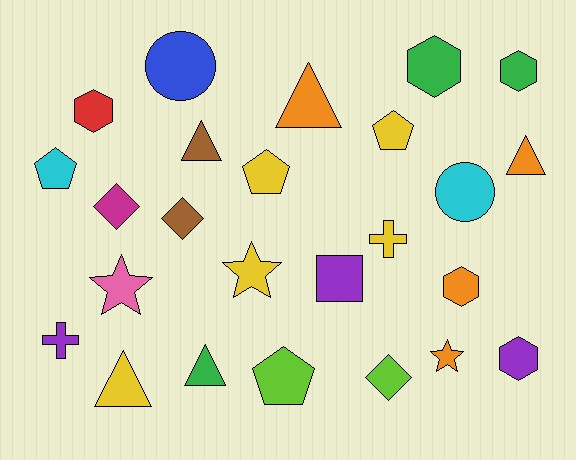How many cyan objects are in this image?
There are 2 cyan objects.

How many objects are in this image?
There are 25 objects.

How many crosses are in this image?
There are 2 crosses.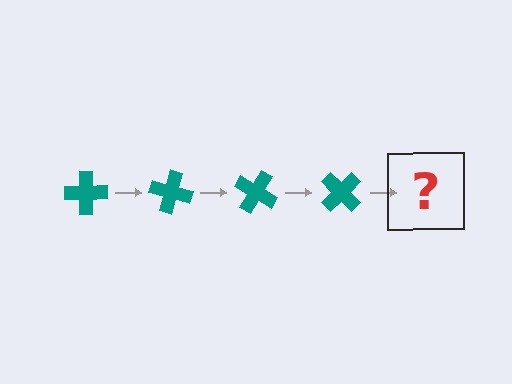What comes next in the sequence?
The next element should be a teal cross rotated 60 degrees.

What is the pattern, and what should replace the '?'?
The pattern is that the cross rotates 15 degrees each step. The '?' should be a teal cross rotated 60 degrees.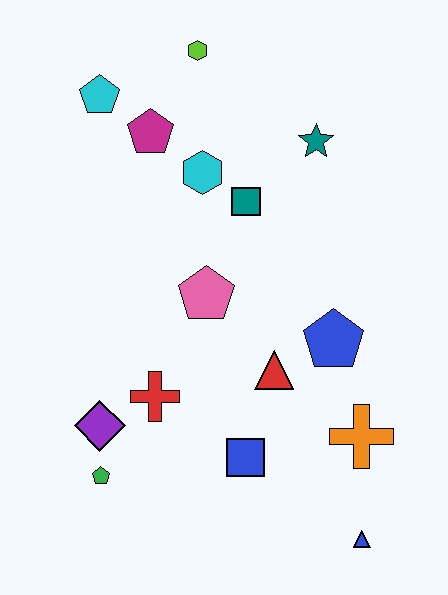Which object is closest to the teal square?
The cyan hexagon is closest to the teal square.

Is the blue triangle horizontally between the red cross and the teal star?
No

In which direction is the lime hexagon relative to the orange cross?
The lime hexagon is above the orange cross.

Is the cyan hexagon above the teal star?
No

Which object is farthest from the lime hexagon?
The blue triangle is farthest from the lime hexagon.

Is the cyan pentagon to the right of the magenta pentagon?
No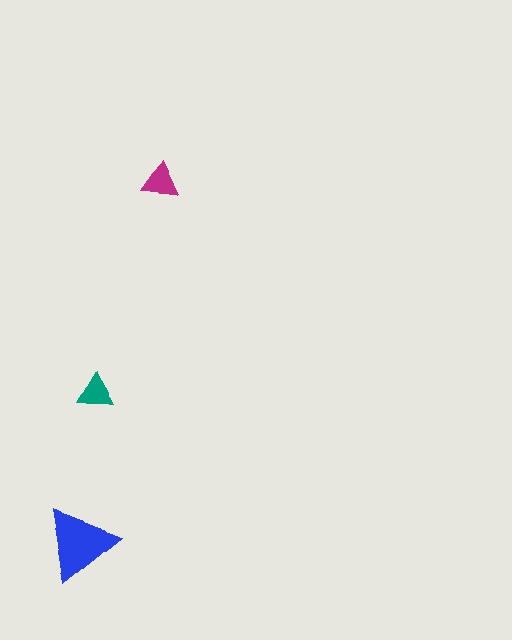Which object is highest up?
The magenta triangle is topmost.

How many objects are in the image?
There are 3 objects in the image.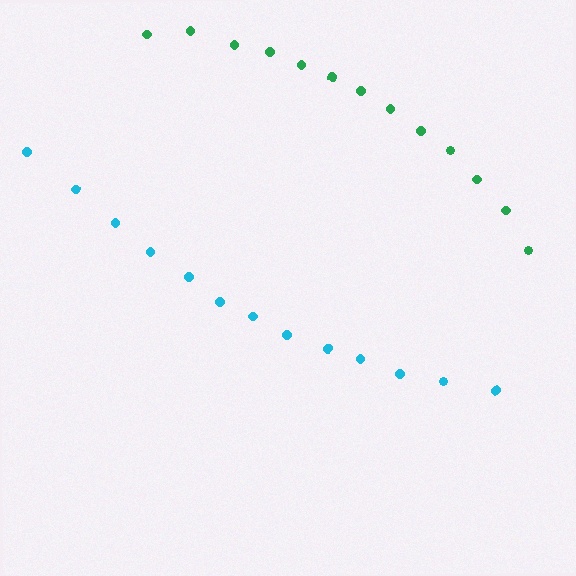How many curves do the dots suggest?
There are 2 distinct paths.